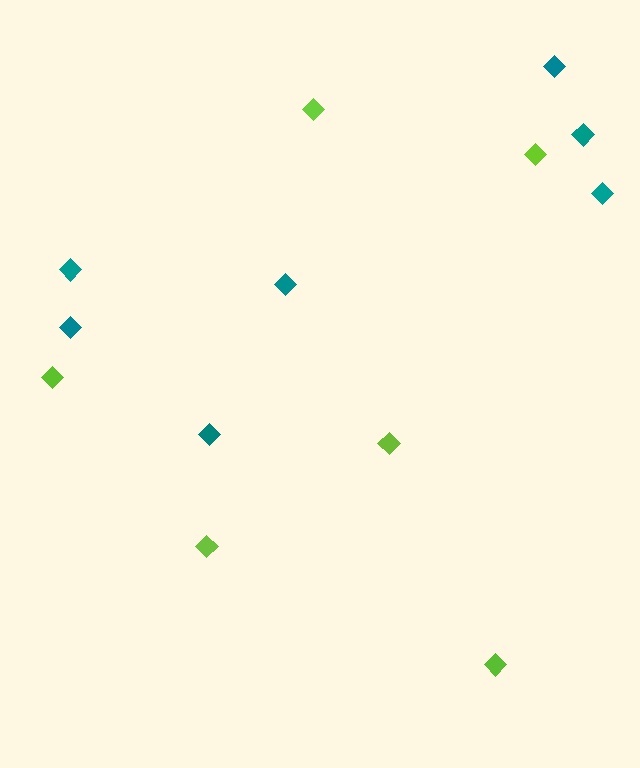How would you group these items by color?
There are 2 groups: one group of teal diamonds (7) and one group of lime diamonds (6).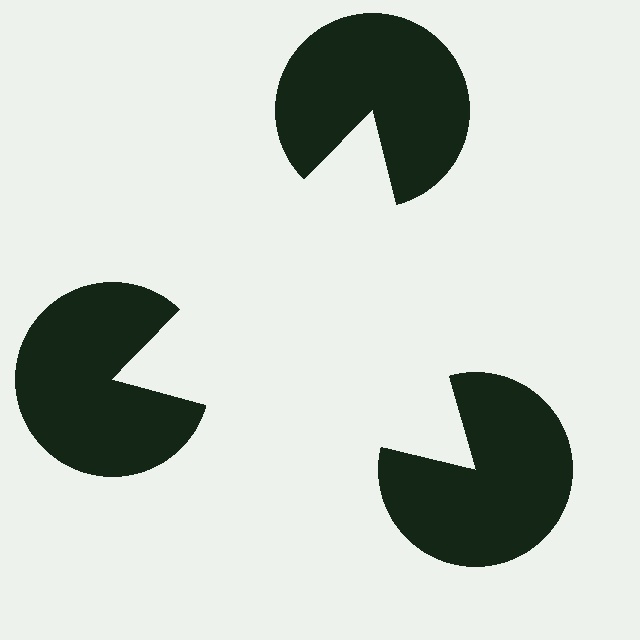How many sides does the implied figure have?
3 sides.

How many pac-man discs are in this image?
There are 3 — one at each vertex of the illusory triangle.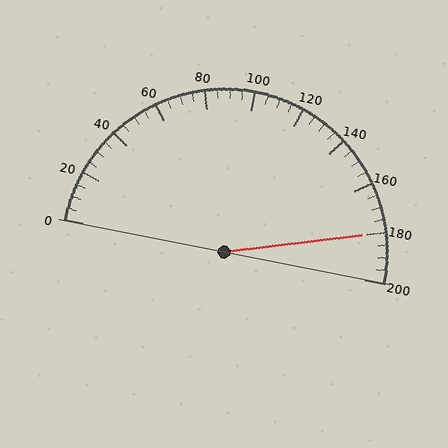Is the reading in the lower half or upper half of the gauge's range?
The reading is in the upper half of the range (0 to 200).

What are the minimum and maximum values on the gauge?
The gauge ranges from 0 to 200.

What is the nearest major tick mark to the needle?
The nearest major tick mark is 180.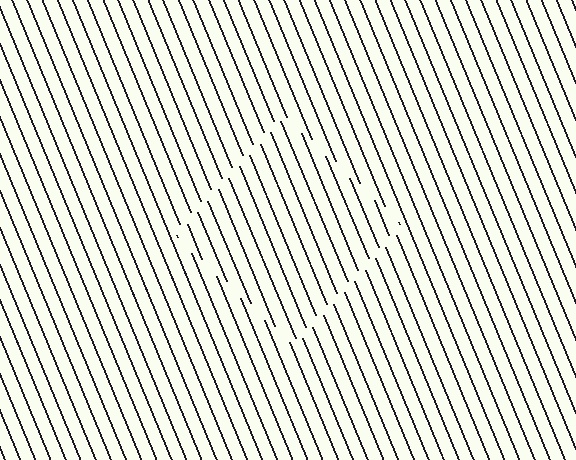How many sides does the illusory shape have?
4 sides — the line-ends trace a square.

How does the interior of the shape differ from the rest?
The interior of the shape contains the same grating, shifted by half a period — the contour is defined by the phase discontinuity where line-ends from the inner and outer gratings abut.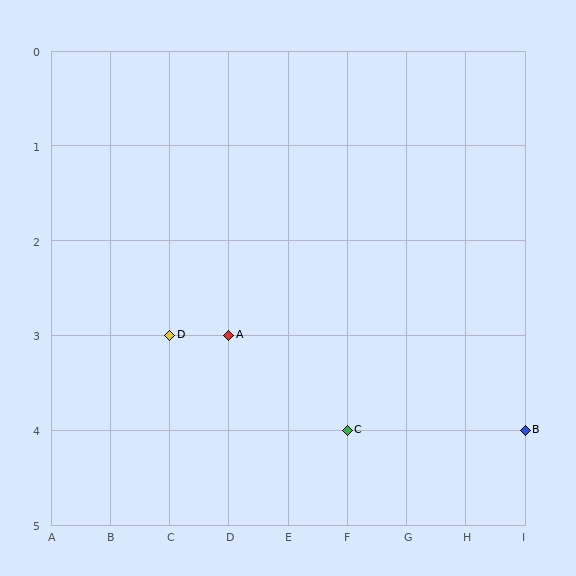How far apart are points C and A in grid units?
Points C and A are 2 columns and 1 row apart (about 2.2 grid units diagonally).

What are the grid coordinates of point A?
Point A is at grid coordinates (D, 3).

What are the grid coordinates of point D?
Point D is at grid coordinates (C, 3).